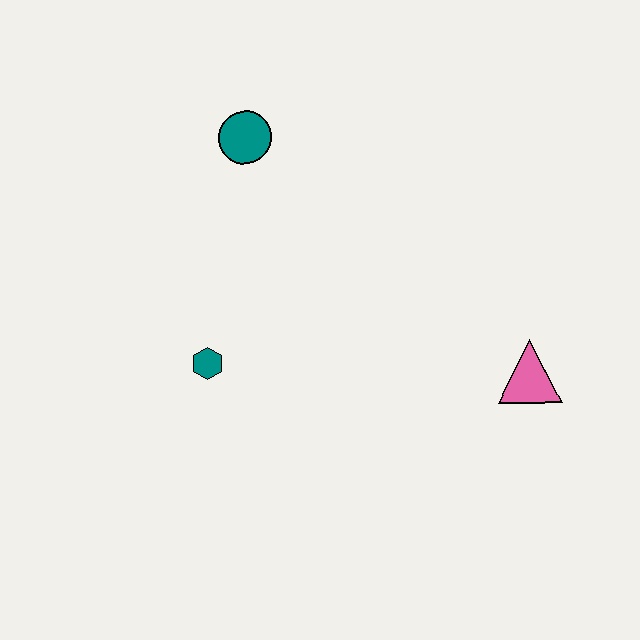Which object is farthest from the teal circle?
The pink triangle is farthest from the teal circle.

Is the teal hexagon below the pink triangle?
No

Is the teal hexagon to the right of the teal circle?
No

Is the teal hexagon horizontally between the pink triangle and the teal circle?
No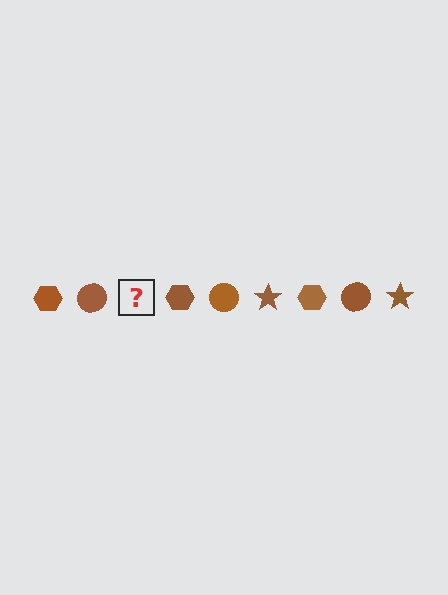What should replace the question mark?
The question mark should be replaced with a brown star.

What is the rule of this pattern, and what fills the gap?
The rule is that the pattern cycles through hexagon, circle, star shapes in brown. The gap should be filled with a brown star.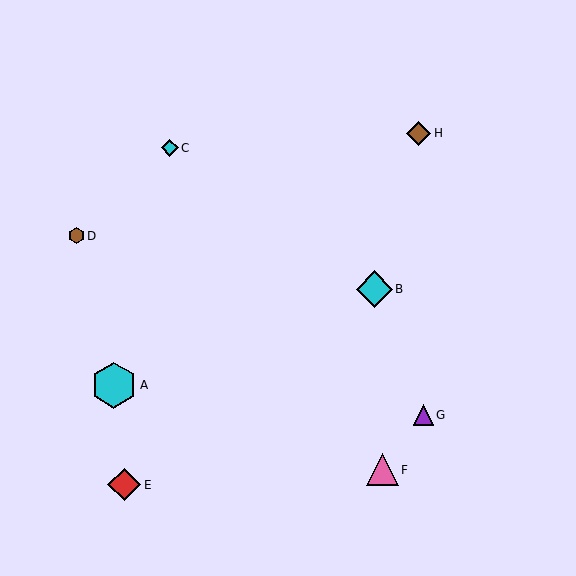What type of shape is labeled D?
Shape D is a brown hexagon.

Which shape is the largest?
The cyan hexagon (labeled A) is the largest.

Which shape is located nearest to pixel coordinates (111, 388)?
The cyan hexagon (labeled A) at (114, 385) is nearest to that location.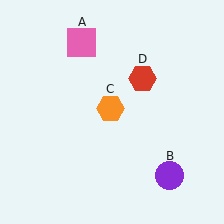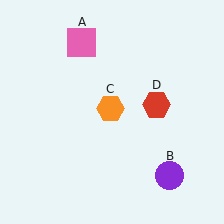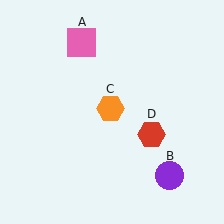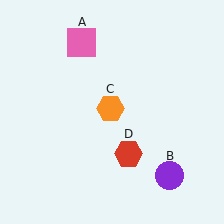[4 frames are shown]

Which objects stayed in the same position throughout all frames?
Pink square (object A) and purple circle (object B) and orange hexagon (object C) remained stationary.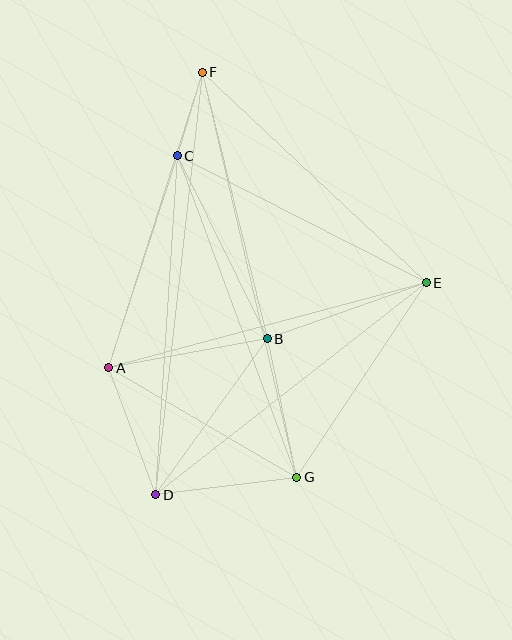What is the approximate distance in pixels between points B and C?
The distance between B and C is approximately 204 pixels.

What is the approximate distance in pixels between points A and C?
The distance between A and C is approximately 223 pixels.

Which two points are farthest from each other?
Points D and F are farthest from each other.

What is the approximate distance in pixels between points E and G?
The distance between E and G is approximately 233 pixels.